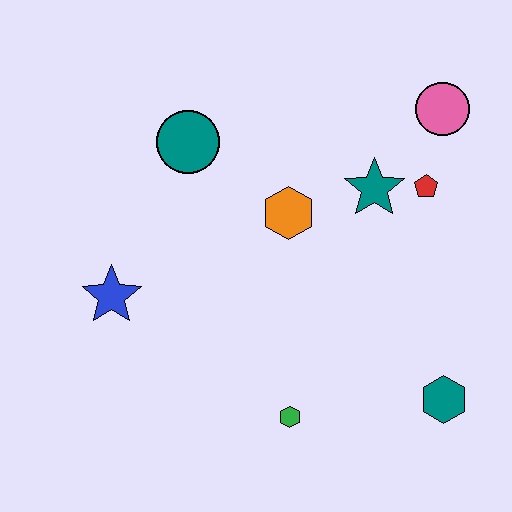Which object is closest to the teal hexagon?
The green hexagon is closest to the teal hexagon.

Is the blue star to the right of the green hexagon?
No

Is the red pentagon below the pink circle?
Yes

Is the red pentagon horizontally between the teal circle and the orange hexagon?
No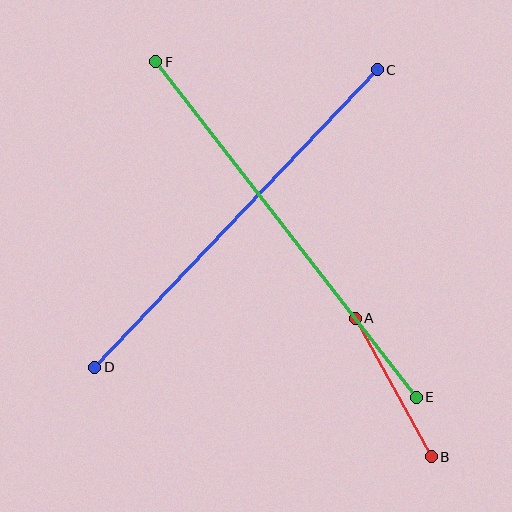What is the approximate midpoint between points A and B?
The midpoint is at approximately (393, 388) pixels.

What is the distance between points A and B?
The distance is approximately 158 pixels.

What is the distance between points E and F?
The distance is approximately 425 pixels.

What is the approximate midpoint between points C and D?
The midpoint is at approximately (236, 219) pixels.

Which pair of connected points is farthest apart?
Points E and F are farthest apart.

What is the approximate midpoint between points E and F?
The midpoint is at approximately (286, 229) pixels.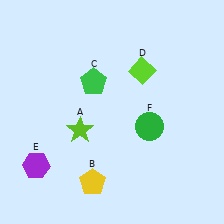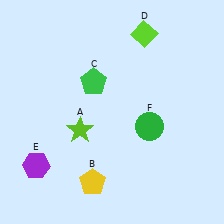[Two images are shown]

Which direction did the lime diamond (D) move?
The lime diamond (D) moved up.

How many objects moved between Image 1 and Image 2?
1 object moved between the two images.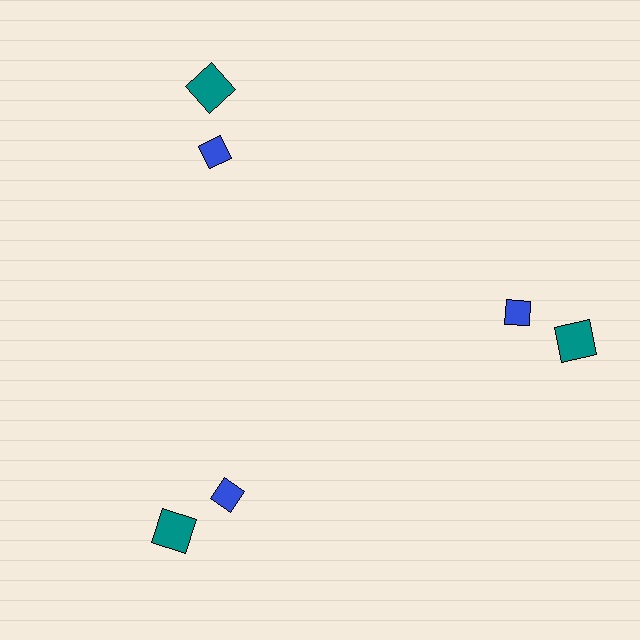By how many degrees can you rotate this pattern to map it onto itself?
The pattern maps onto itself every 120 degrees of rotation.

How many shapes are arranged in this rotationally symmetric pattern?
There are 6 shapes, arranged in 3 groups of 2.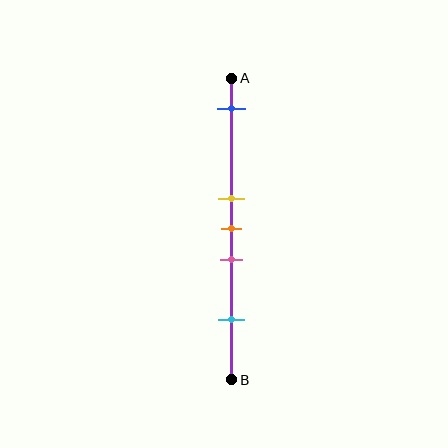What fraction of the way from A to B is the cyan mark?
The cyan mark is approximately 80% (0.8) of the way from A to B.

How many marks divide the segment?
There are 5 marks dividing the segment.